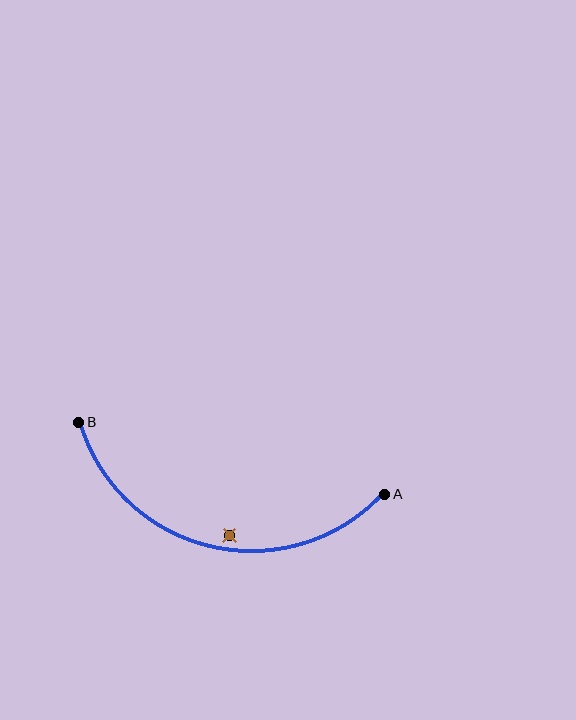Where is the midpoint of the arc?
The arc midpoint is the point on the curve farthest from the straight line joining A and B. It sits below that line.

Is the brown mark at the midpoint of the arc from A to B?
No — the brown mark does not lie on the arc at all. It sits slightly inside the curve.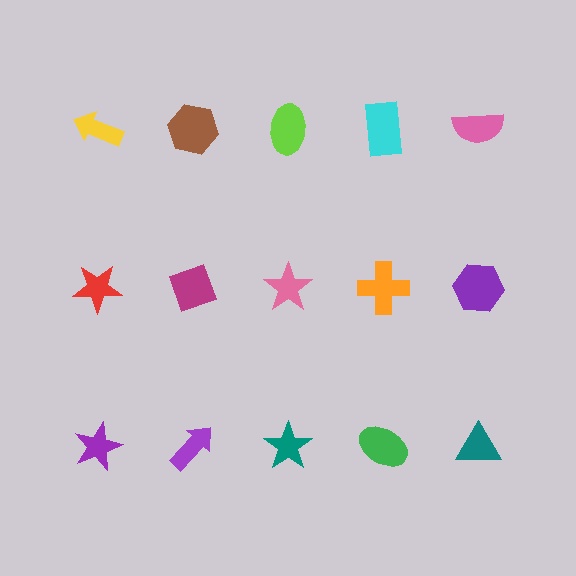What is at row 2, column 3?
A pink star.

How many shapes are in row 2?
5 shapes.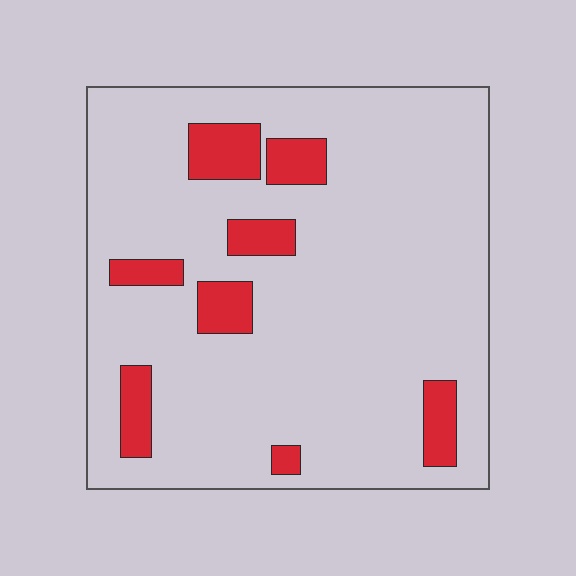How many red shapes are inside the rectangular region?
8.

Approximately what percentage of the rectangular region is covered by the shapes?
Approximately 15%.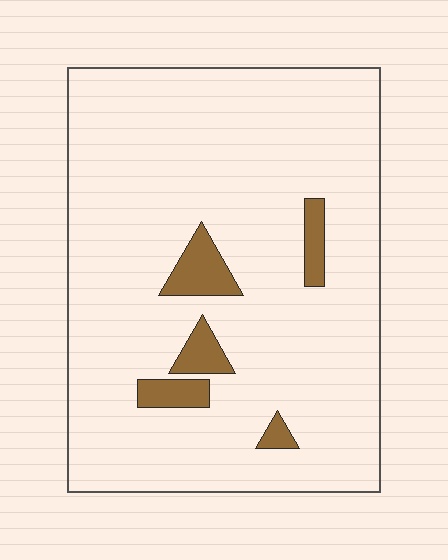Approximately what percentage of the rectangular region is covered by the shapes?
Approximately 10%.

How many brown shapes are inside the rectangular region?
5.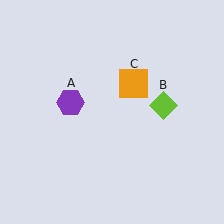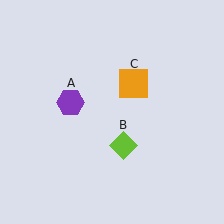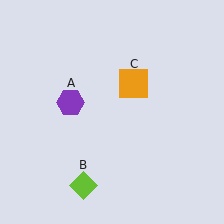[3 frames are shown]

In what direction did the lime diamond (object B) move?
The lime diamond (object B) moved down and to the left.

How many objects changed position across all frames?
1 object changed position: lime diamond (object B).